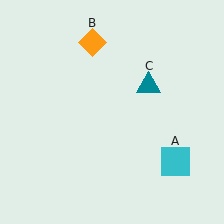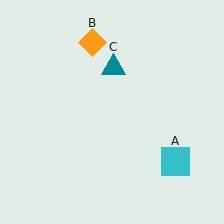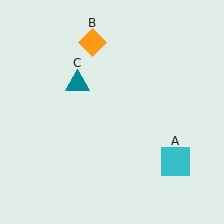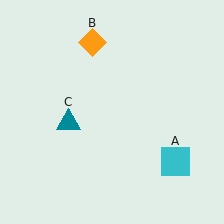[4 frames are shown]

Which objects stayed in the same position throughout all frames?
Cyan square (object A) and orange diamond (object B) remained stationary.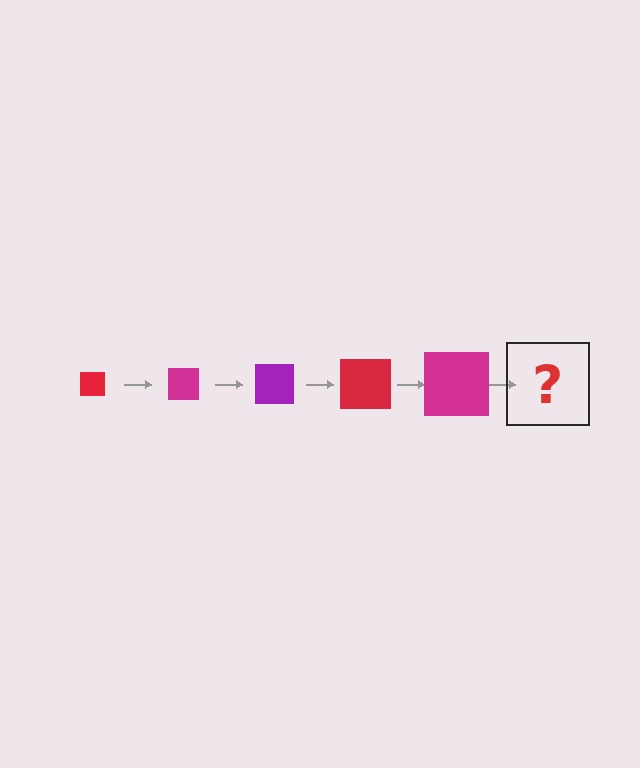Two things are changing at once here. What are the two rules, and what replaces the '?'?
The two rules are that the square grows larger each step and the color cycles through red, magenta, and purple. The '?' should be a purple square, larger than the previous one.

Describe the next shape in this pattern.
It should be a purple square, larger than the previous one.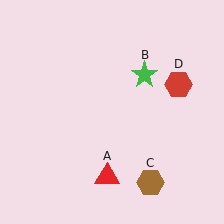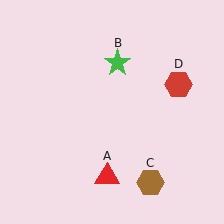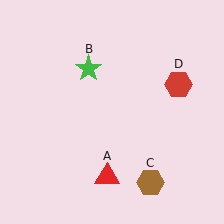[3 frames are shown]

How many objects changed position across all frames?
1 object changed position: green star (object B).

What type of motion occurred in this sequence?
The green star (object B) rotated counterclockwise around the center of the scene.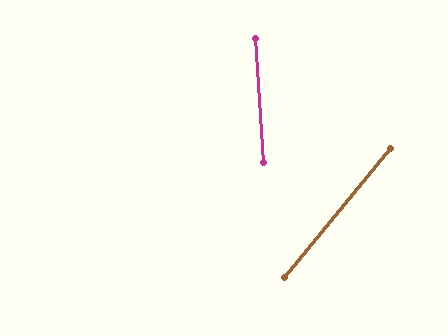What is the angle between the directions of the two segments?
Approximately 43 degrees.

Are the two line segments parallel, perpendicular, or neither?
Neither parallel nor perpendicular — they differ by about 43°.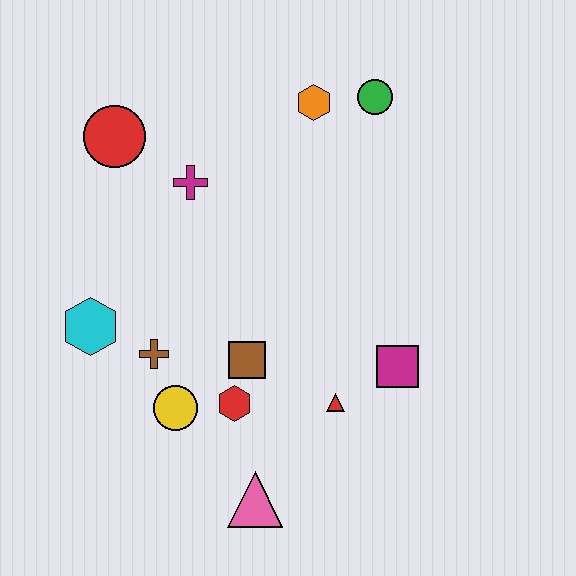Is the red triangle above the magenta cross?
No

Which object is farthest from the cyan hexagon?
The green circle is farthest from the cyan hexagon.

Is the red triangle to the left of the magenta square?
Yes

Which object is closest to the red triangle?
The magenta square is closest to the red triangle.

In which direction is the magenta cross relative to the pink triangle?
The magenta cross is above the pink triangle.